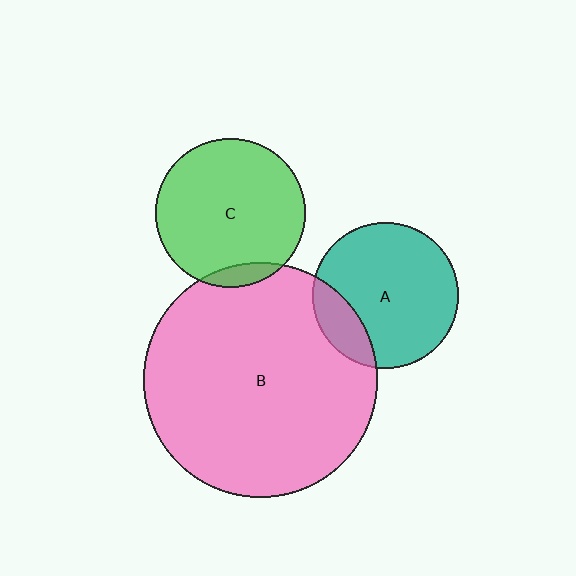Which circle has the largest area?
Circle B (pink).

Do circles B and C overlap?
Yes.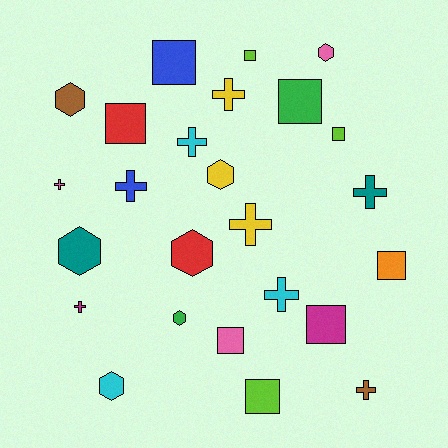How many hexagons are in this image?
There are 7 hexagons.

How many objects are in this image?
There are 25 objects.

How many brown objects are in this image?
There are 2 brown objects.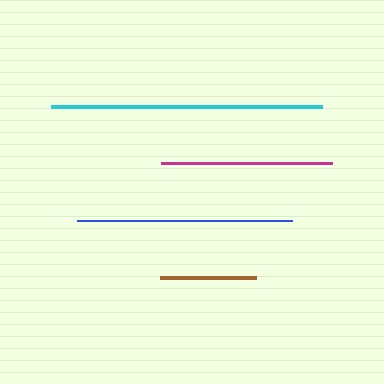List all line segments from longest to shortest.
From longest to shortest: cyan, blue, magenta, brown.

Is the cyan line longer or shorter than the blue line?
The cyan line is longer than the blue line.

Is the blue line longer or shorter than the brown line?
The blue line is longer than the brown line.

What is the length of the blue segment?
The blue segment is approximately 215 pixels long.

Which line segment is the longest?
The cyan line is the longest at approximately 271 pixels.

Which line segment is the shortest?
The brown line is the shortest at approximately 96 pixels.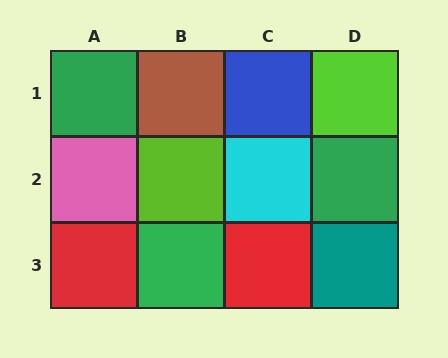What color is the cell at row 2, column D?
Green.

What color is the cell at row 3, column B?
Green.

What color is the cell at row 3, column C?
Red.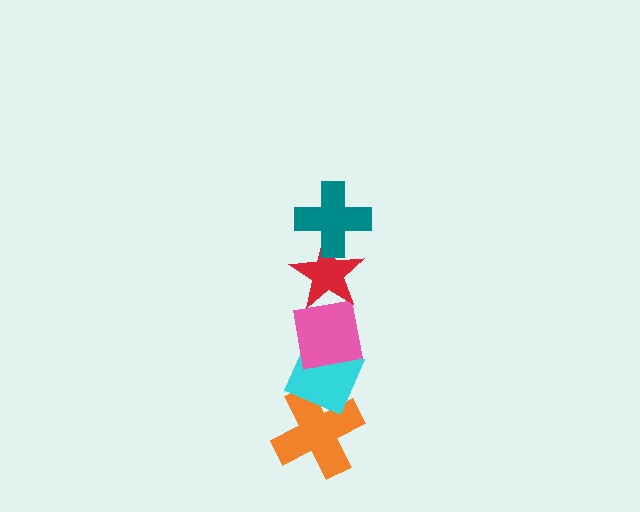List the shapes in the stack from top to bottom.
From top to bottom: the teal cross, the red star, the pink square, the cyan diamond, the orange cross.